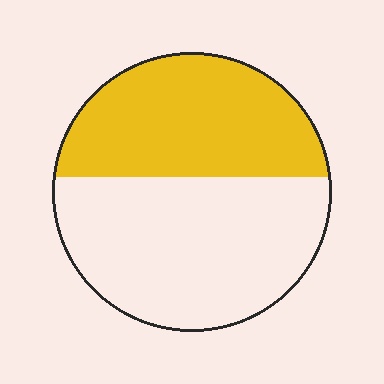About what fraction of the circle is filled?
About two fifths (2/5).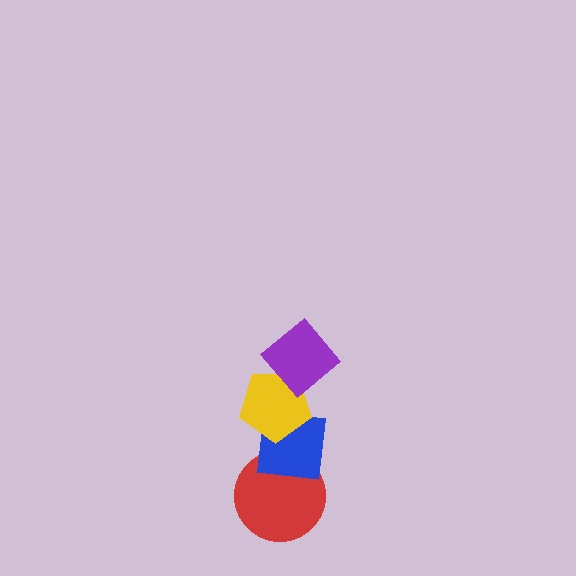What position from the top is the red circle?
The red circle is 4th from the top.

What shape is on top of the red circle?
The blue square is on top of the red circle.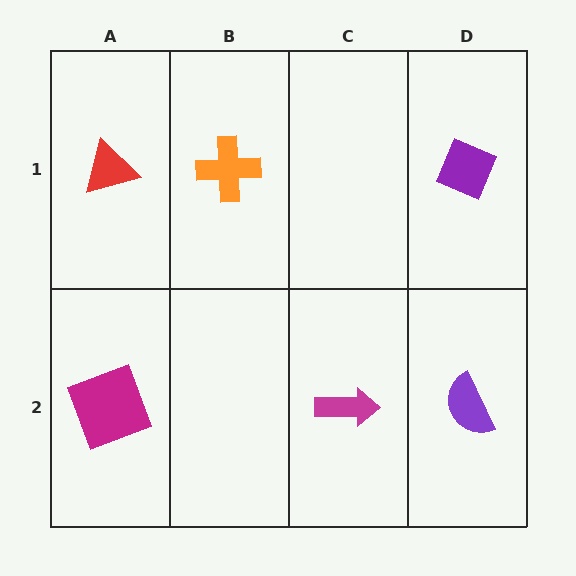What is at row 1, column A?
A red triangle.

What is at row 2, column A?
A magenta square.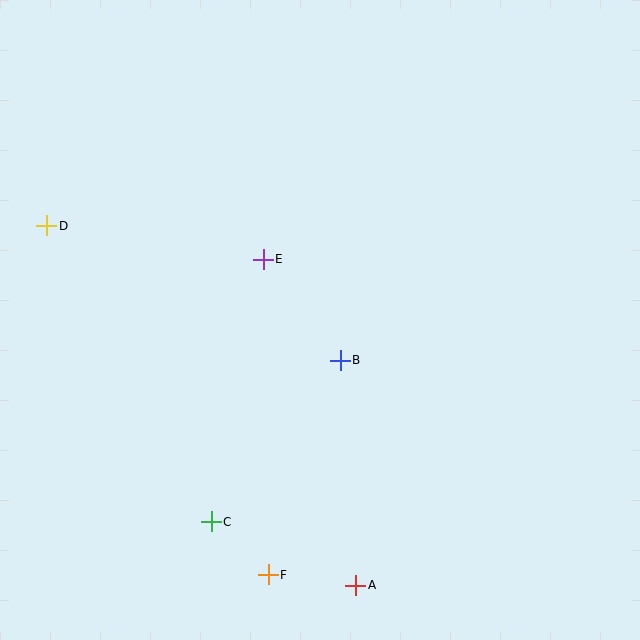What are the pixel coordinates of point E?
Point E is at (263, 259).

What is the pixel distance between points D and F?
The distance between D and F is 414 pixels.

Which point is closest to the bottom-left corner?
Point C is closest to the bottom-left corner.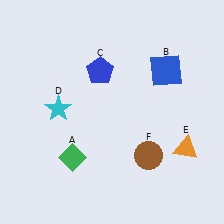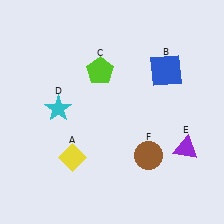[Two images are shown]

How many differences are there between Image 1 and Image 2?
There are 3 differences between the two images.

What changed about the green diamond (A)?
In Image 1, A is green. In Image 2, it changed to yellow.